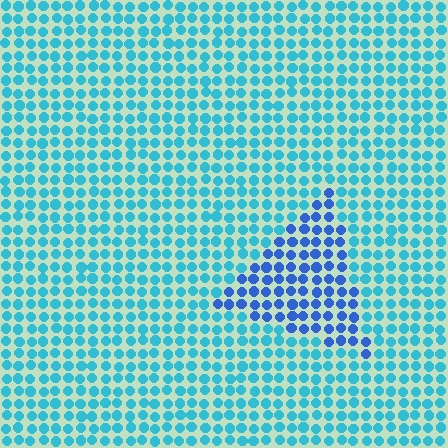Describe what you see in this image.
The image is filled with small cyan elements in a uniform arrangement. A triangle-shaped region is visible where the elements are tinted to a slightly different hue, forming a subtle color boundary.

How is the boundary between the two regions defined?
The boundary is defined purely by a slight shift in hue (about 34 degrees). Spacing, size, and orientation are identical on both sides.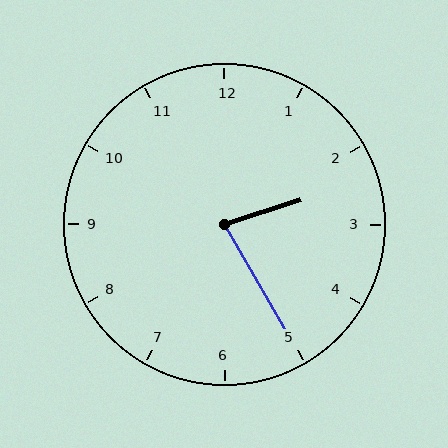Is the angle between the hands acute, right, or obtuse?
It is acute.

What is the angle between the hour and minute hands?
Approximately 78 degrees.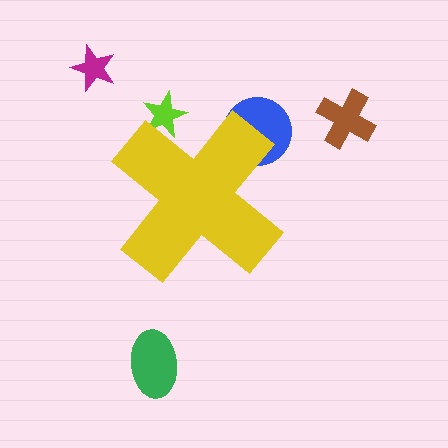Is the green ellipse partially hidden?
No, the green ellipse is fully visible.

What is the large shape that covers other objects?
A yellow cross.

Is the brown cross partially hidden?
No, the brown cross is fully visible.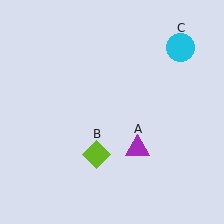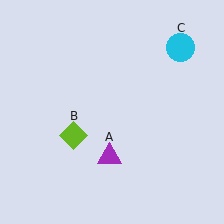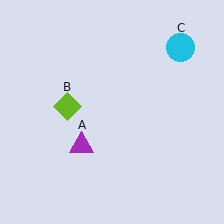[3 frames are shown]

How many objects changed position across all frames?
2 objects changed position: purple triangle (object A), lime diamond (object B).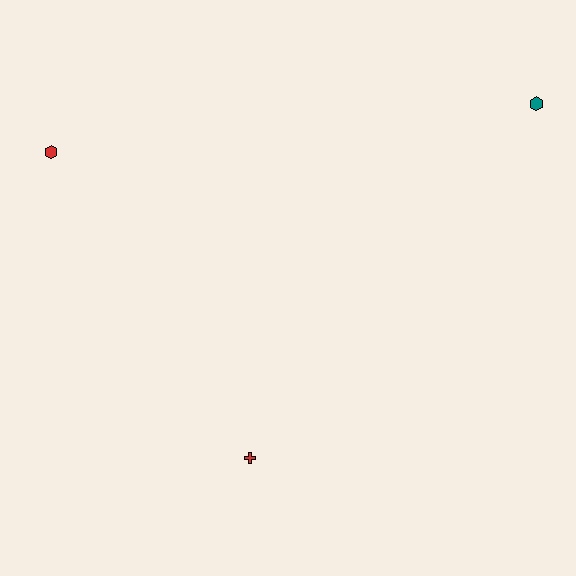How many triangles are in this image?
There are no triangles.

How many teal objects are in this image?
There is 1 teal object.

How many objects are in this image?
There are 3 objects.